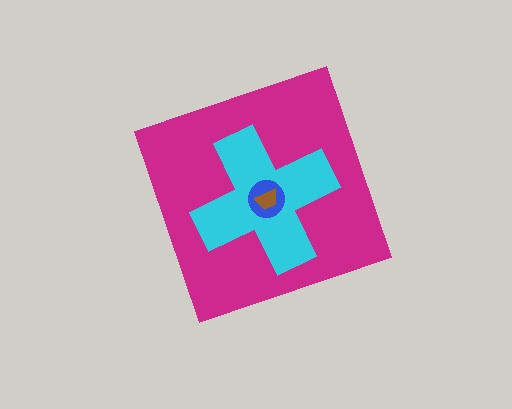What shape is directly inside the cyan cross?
The blue circle.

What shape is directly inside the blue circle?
The brown trapezoid.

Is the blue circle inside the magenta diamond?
Yes.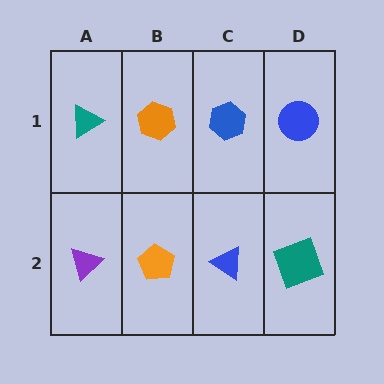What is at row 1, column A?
A teal triangle.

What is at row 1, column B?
An orange hexagon.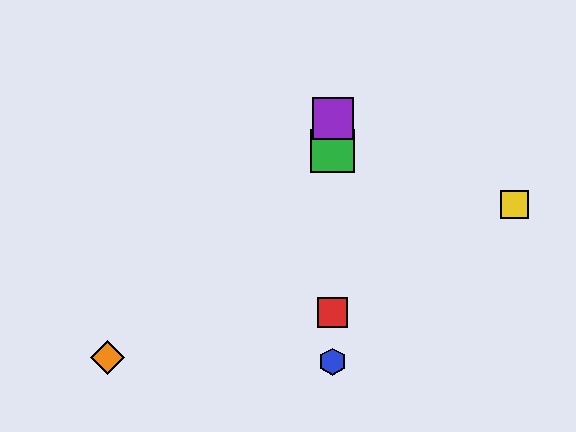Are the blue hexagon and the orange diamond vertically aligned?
No, the blue hexagon is at x≈333 and the orange diamond is at x≈107.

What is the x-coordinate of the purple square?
The purple square is at x≈333.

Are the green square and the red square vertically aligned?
Yes, both are at x≈333.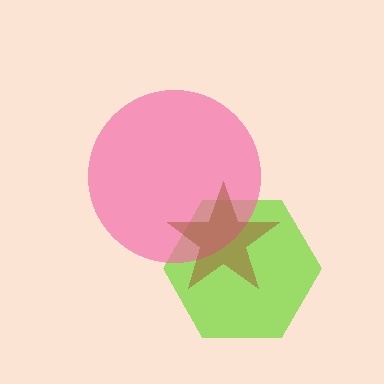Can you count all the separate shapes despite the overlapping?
Yes, there are 3 separate shapes.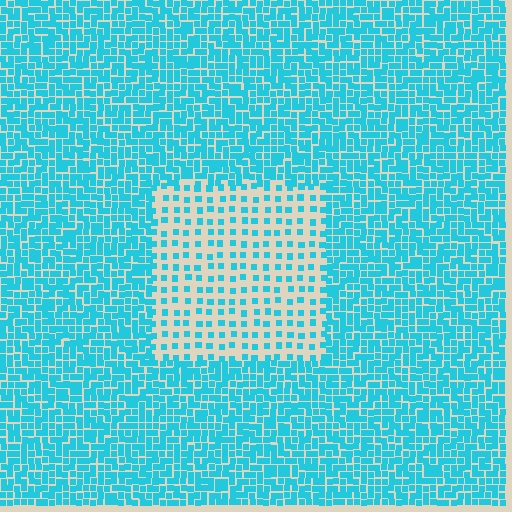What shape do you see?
I see a rectangle.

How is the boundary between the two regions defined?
The boundary is defined by a change in element density (approximately 2.7x ratio). All elements are the same color, size, and shape.